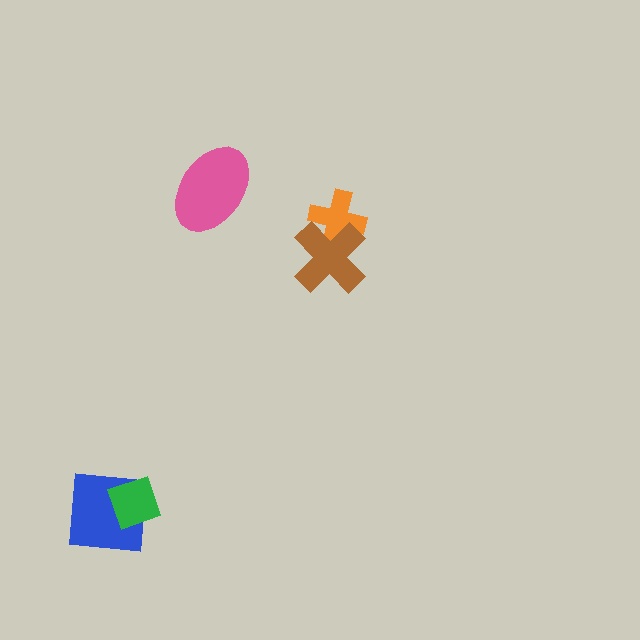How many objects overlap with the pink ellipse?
0 objects overlap with the pink ellipse.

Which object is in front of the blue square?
The green diamond is in front of the blue square.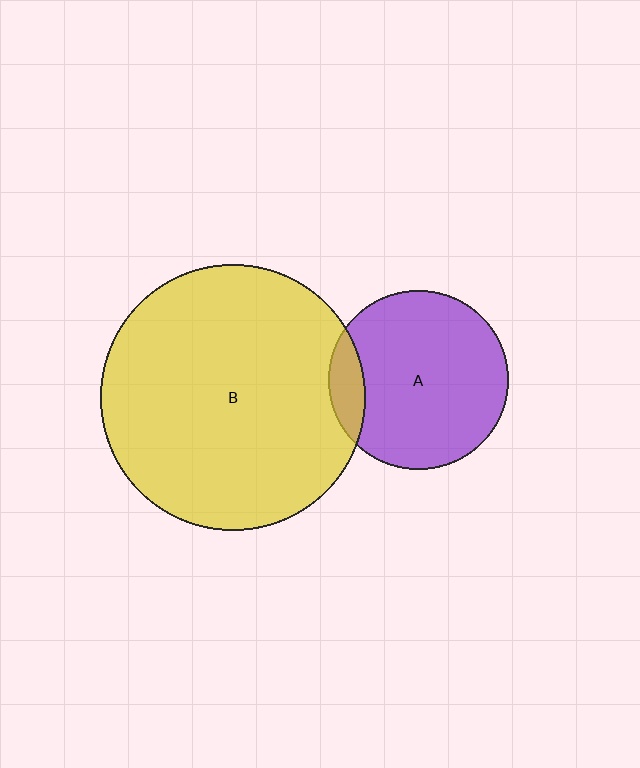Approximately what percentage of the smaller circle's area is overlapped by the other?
Approximately 10%.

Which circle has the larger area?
Circle B (yellow).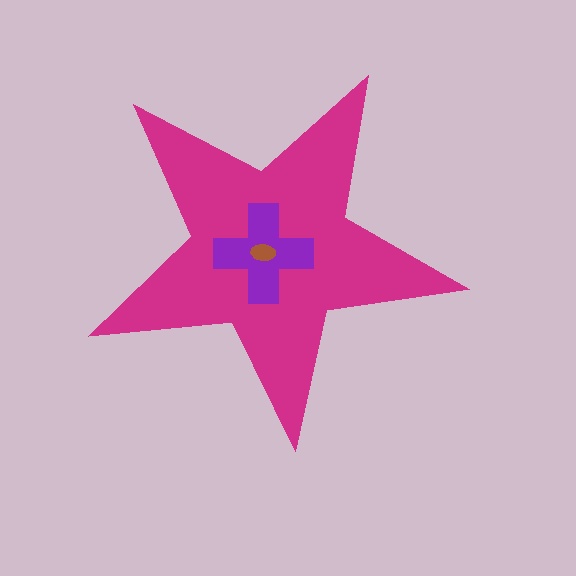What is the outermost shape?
The magenta star.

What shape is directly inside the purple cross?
The brown ellipse.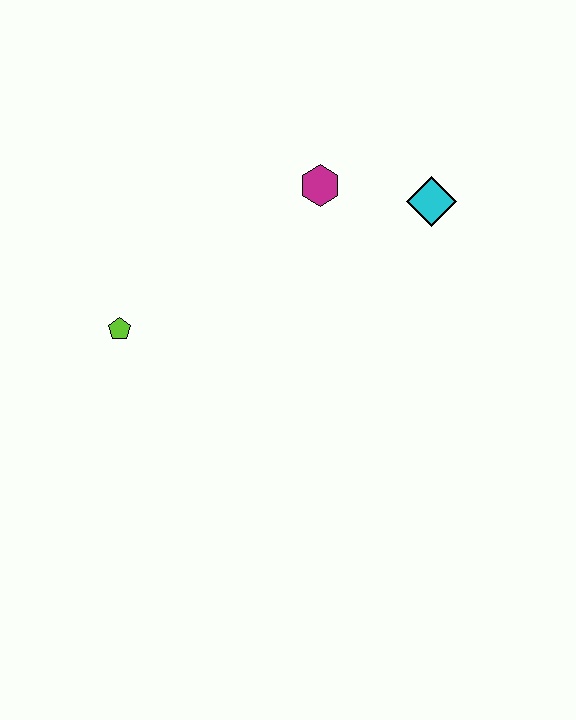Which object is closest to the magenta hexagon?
The cyan diamond is closest to the magenta hexagon.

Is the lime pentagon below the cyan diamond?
Yes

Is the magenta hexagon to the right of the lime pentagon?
Yes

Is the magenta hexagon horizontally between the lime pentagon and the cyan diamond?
Yes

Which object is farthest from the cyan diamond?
The lime pentagon is farthest from the cyan diamond.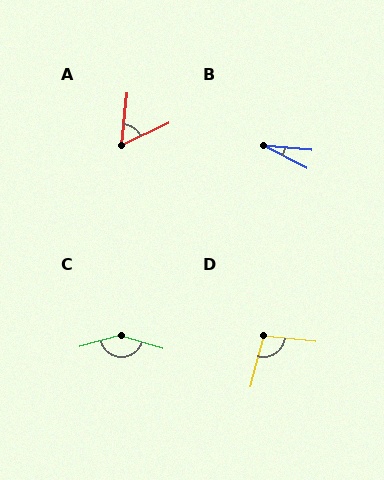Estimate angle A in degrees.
Approximately 59 degrees.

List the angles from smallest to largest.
B (22°), A (59°), D (100°), C (147°).